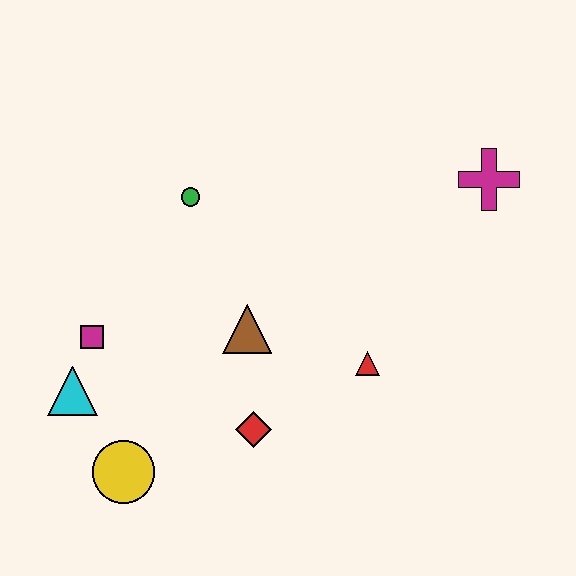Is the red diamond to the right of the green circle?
Yes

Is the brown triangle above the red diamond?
Yes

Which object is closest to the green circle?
The brown triangle is closest to the green circle.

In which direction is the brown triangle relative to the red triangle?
The brown triangle is to the left of the red triangle.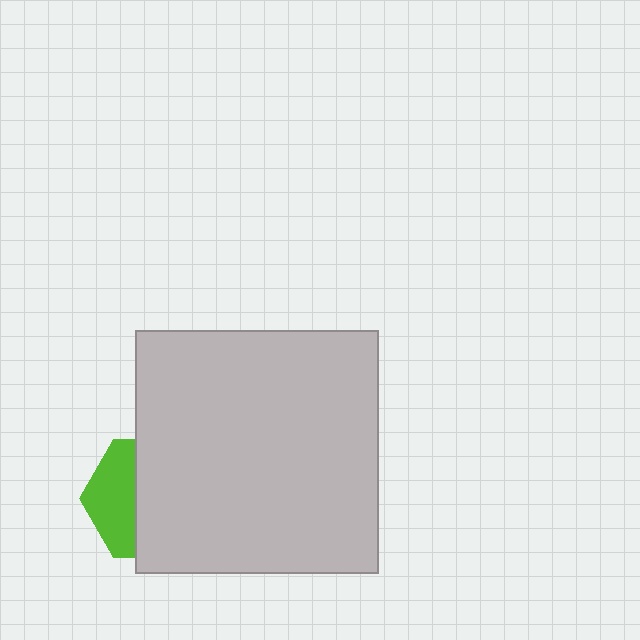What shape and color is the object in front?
The object in front is a light gray square.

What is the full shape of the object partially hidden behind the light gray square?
The partially hidden object is a lime hexagon.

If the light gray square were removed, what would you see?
You would see the complete lime hexagon.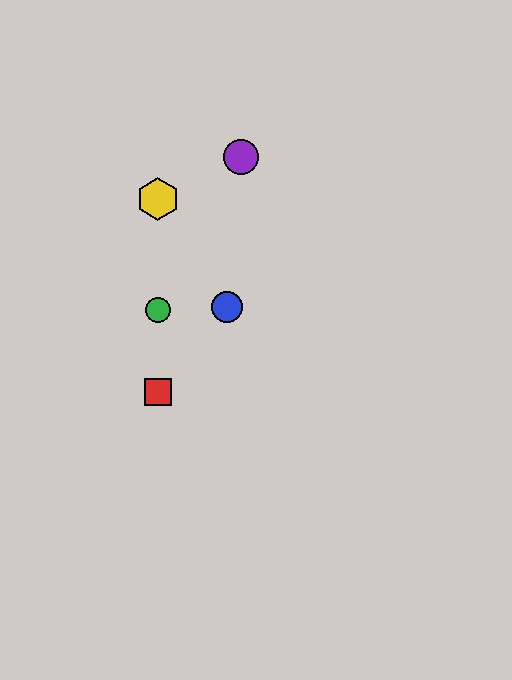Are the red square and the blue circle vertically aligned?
No, the red square is at x≈158 and the blue circle is at x≈227.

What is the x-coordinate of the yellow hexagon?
The yellow hexagon is at x≈158.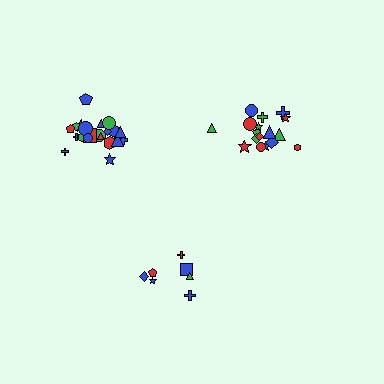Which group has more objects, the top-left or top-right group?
The top-left group.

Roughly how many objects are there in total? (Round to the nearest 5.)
Roughly 45 objects in total.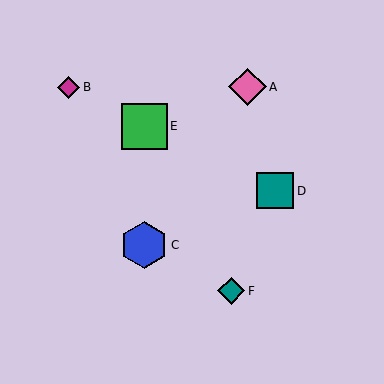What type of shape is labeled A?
Shape A is a pink diamond.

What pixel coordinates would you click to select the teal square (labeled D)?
Click at (275, 191) to select the teal square D.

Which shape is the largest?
The blue hexagon (labeled C) is the largest.